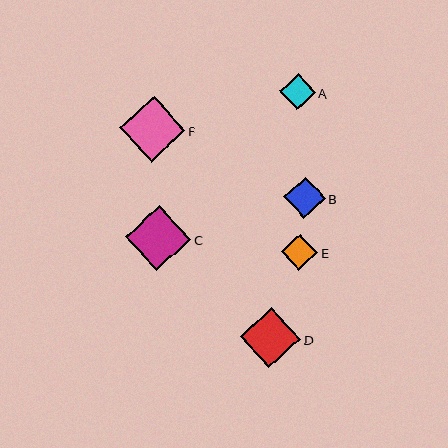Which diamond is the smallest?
Diamond A is the smallest with a size of approximately 35 pixels.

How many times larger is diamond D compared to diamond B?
Diamond D is approximately 1.4 times the size of diamond B.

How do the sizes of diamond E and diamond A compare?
Diamond E and diamond A are approximately the same size.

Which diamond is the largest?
Diamond F is the largest with a size of approximately 66 pixels.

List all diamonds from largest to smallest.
From largest to smallest: F, C, D, B, E, A.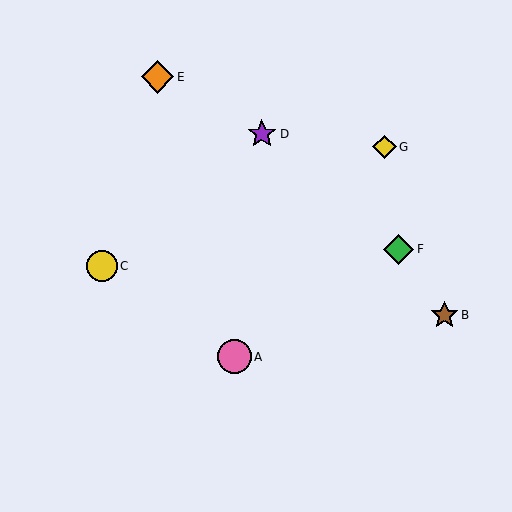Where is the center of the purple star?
The center of the purple star is at (262, 134).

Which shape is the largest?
The pink circle (labeled A) is the largest.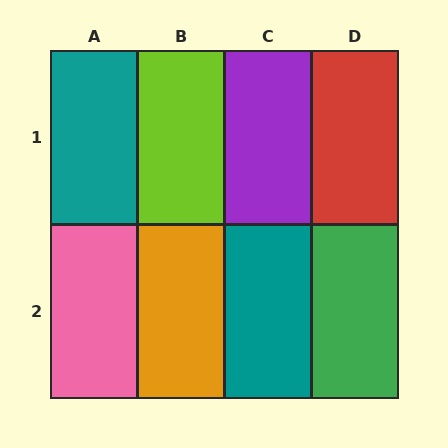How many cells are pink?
1 cell is pink.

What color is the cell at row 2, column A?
Pink.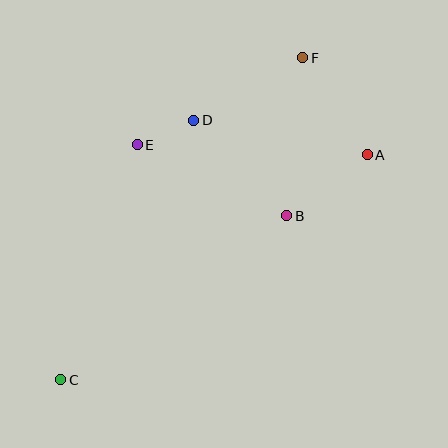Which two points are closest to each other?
Points D and E are closest to each other.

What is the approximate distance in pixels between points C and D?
The distance between C and D is approximately 291 pixels.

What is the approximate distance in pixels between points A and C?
The distance between A and C is approximately 380 pixels.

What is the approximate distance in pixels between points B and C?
The distance between B and C is approximately 279 pixels.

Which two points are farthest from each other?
Points C and F are farthest from each other.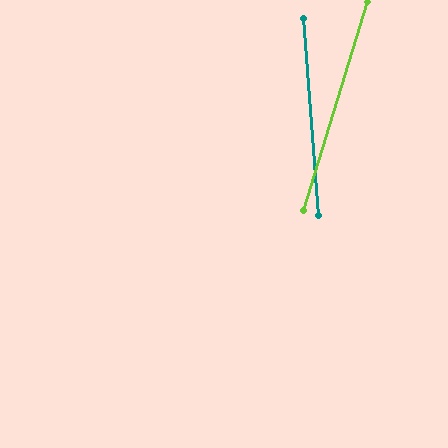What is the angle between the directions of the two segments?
Approximately 21 degrees.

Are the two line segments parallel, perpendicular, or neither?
Neither parallel nor perpendicular — they differ by about 21°.